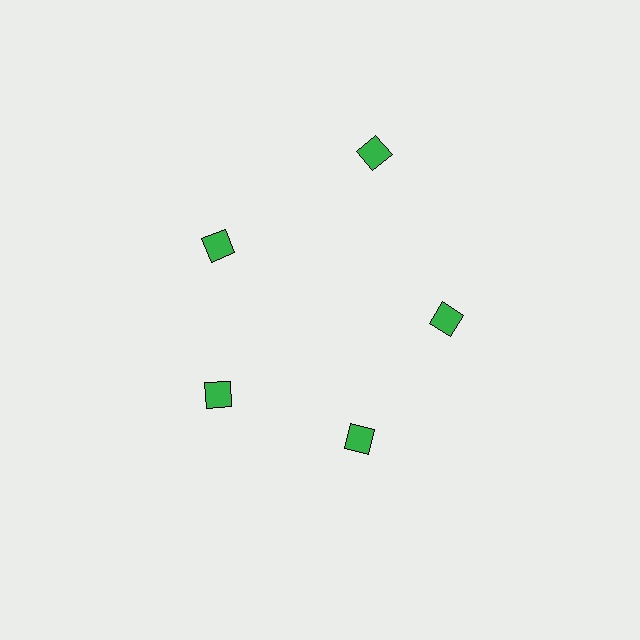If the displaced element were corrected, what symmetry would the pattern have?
It would have 5-fold rotational symmetry — the pattern would map onto itself every 72 degrees.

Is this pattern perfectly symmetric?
No. The 5 green diamonds are arranged in a ring, but one element near the 1 o'clock position is pushed outward from the center, breaking the 5-fold rotational symmetry.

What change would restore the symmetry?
The symmetry would be restored by moving it inward, back onto the ring so that all 5 diamonds sit at equal angles and equal distance from the center.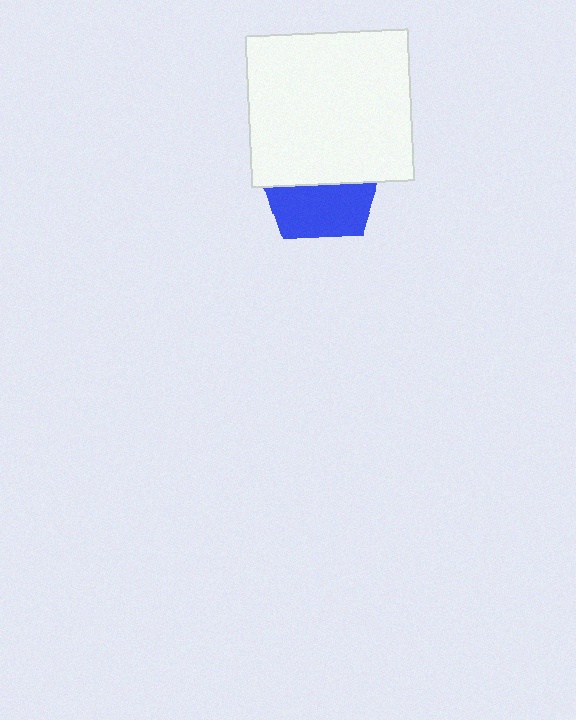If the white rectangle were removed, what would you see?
You would see the complete blue pentagon.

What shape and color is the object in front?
The object in front is a white rectangle.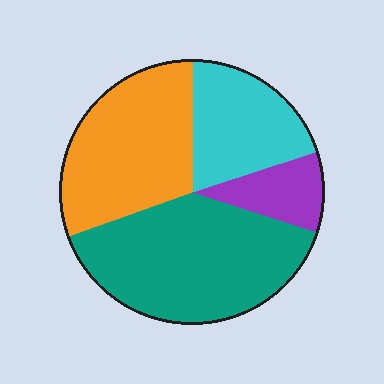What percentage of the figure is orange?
Orange covers about 30% of the figure.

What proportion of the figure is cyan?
Cyan covers roughly 20% of the figure.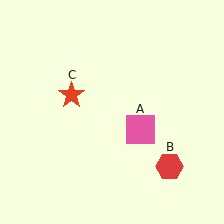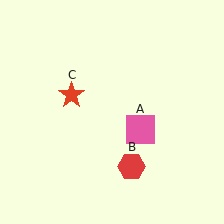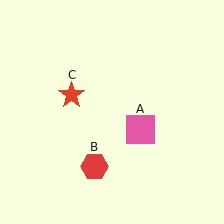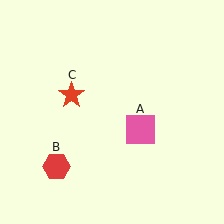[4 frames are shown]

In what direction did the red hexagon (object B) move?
The red hexagon (object B) moved left.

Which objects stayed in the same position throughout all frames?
Pink square (object A) and red star (object C) remained stationary.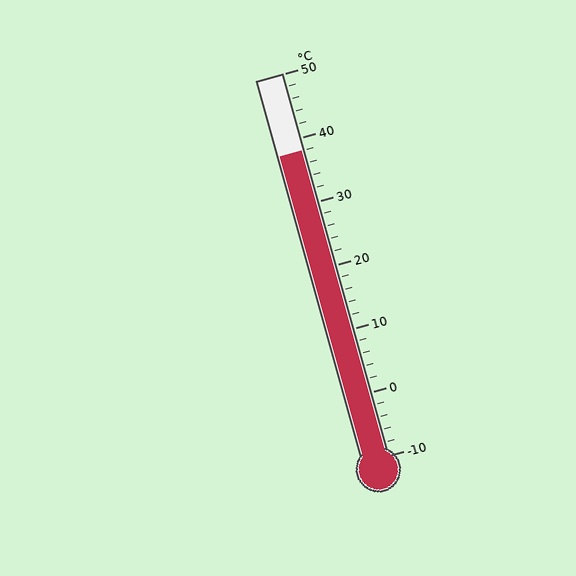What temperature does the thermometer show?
The thermometer shows approximately 38°C.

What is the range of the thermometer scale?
The thermometer scale ranges from -10°C to 50°C.